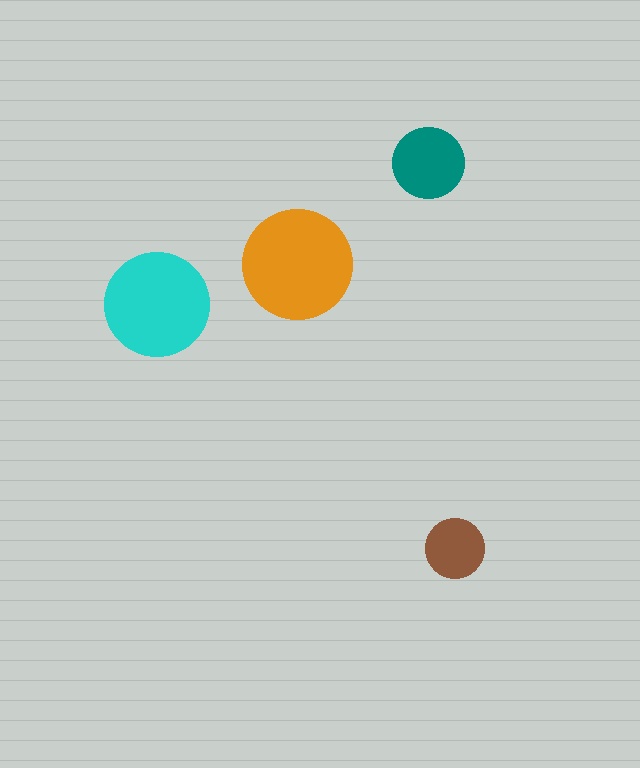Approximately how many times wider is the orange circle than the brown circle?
About 2 times wider.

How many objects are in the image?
There are 4 objects in the image.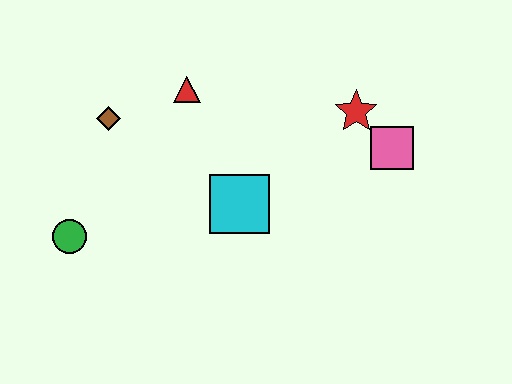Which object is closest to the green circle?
The brown diamond is closest to the green circle.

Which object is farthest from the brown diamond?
The pink square is farthest from the brown diamond.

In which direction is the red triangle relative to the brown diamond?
The red triangle is to the right of the brown diamond.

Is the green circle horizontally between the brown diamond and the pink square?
No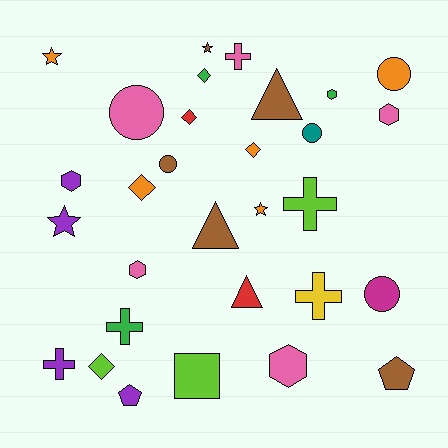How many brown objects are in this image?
There are 5 brown objects.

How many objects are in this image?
There are 30 objects.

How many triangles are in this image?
There are 3 triangles.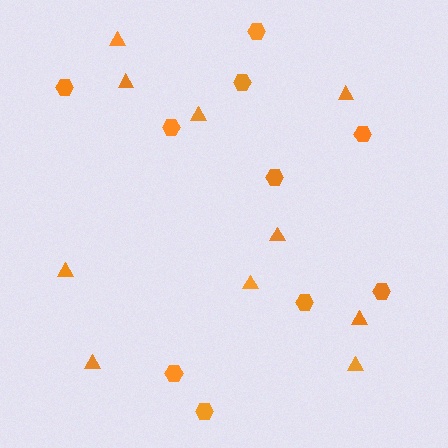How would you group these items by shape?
There are 2 groups: one group of hexagons (10) and one group of triangles (10).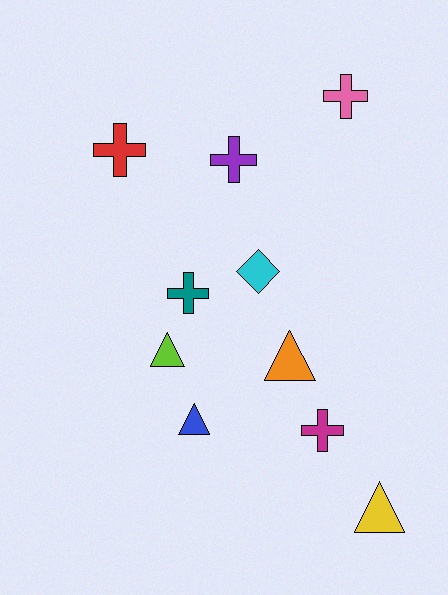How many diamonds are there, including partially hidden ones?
There is 1 diamond.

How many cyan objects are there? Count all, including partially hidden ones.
There is 1 cyan object.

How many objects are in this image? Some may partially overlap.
There are 10 objects.